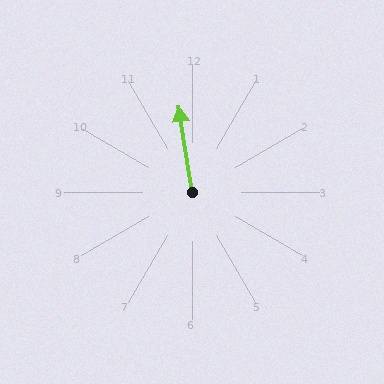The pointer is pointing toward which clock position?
Roughly 12 o'clock.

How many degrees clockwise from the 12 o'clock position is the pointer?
Approximately 351 degrees.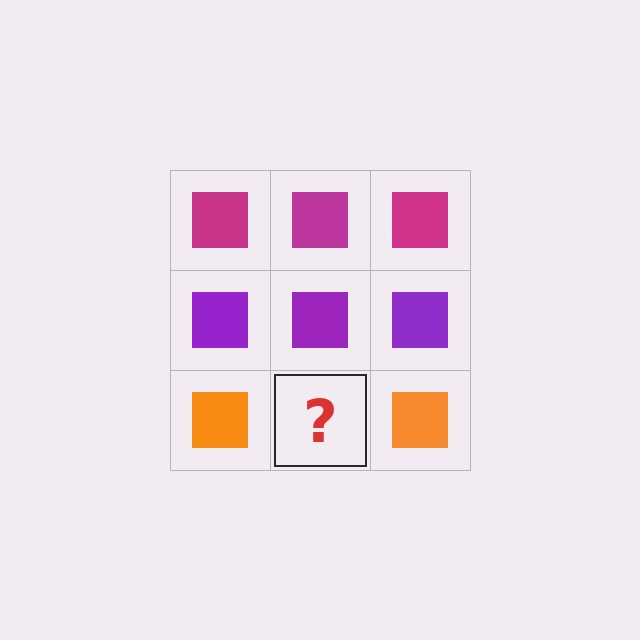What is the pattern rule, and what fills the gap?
The rule is that each row has a consistent color. The gap should be filled with an orange square.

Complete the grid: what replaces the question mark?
The question mark should be replaced with an orange square.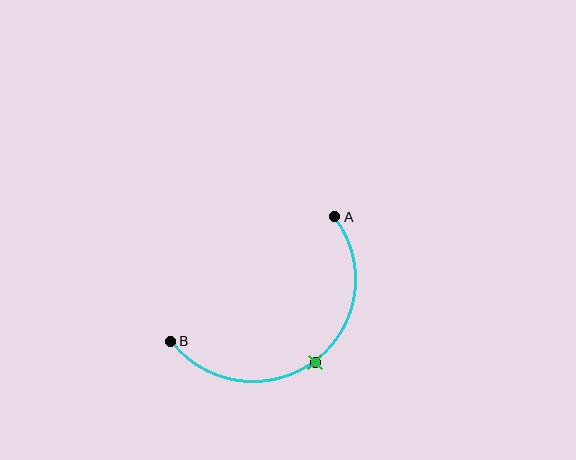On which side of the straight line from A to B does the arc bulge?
The arc bulges below and to the right of the straight line connecting A and B.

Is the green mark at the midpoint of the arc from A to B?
Yes. The green mark lies on the arc at equal arc-length from both A and B — it is the arc midpoint.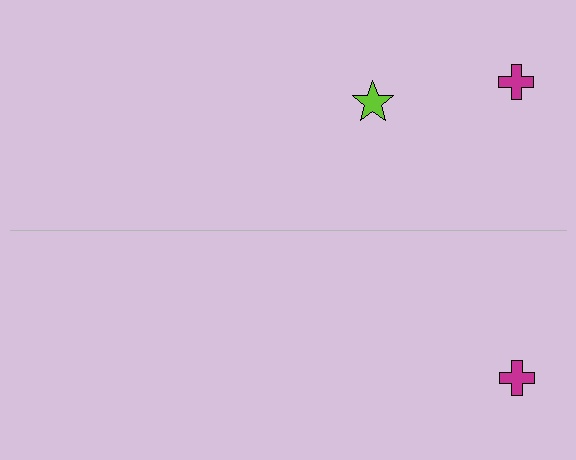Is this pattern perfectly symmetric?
No, the pattern is not perfectly symmetric. A lime star is missing from the bottom side.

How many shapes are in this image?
There are 3 shapes in this image.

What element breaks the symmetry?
A lime star is missing from the bottom side.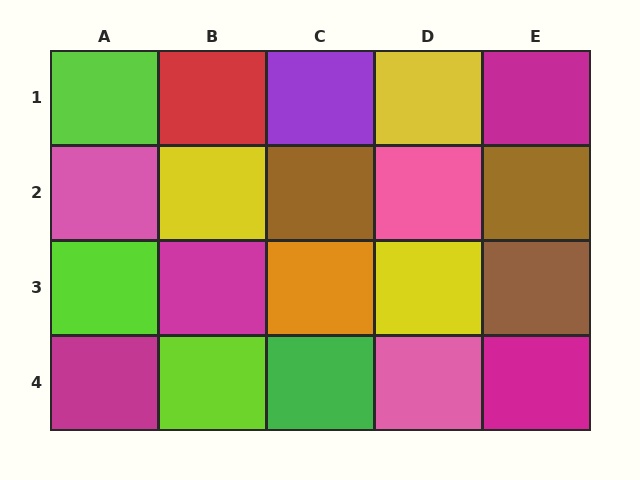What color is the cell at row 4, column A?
Magenta.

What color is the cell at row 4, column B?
Lime.